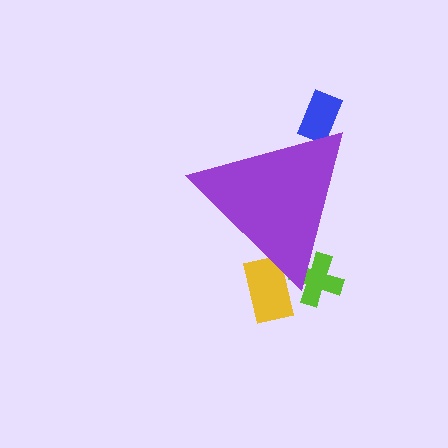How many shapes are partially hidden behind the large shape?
3 shapes are partially hidden.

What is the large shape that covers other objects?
A purple triangle.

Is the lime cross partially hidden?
Yes, the lime cross is partially hidden behind the purple triangle.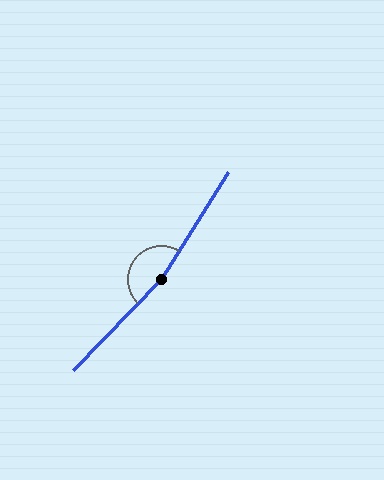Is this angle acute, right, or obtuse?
It is obtuse.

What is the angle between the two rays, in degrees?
Approximately 168 degrees.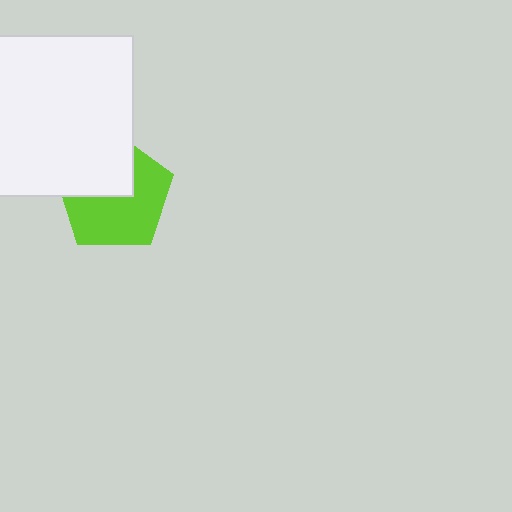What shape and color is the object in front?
The object in front is a white square.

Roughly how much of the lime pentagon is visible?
About half of it is visible (roughly 61%).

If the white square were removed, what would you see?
You would see the complete lime pentagon.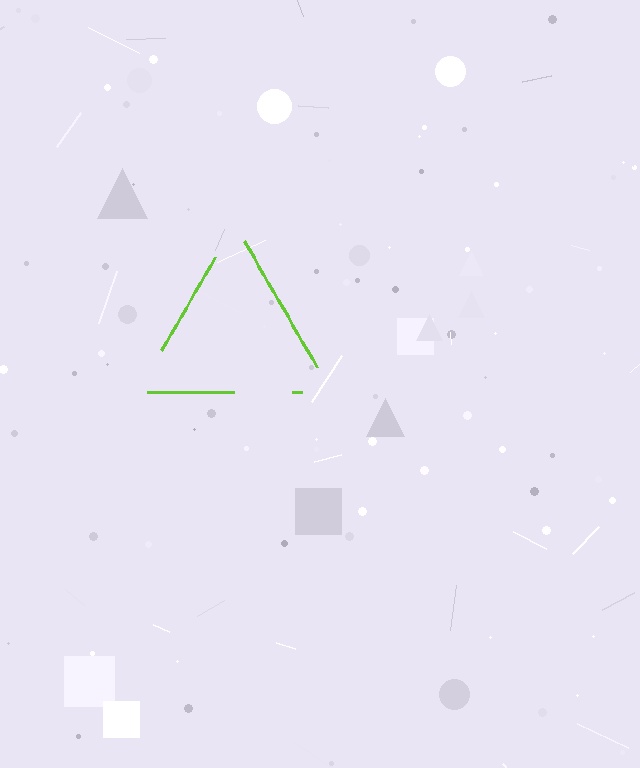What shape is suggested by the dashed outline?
The dashed outline suggests a triangle.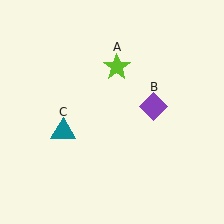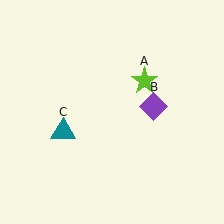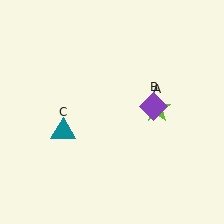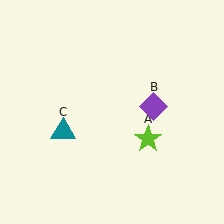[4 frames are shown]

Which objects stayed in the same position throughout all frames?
Purple diamond (object B) and teal triangle (object C) remained stationary.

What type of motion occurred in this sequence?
The lime star (object A) rotated clockwise around the center of the scene.